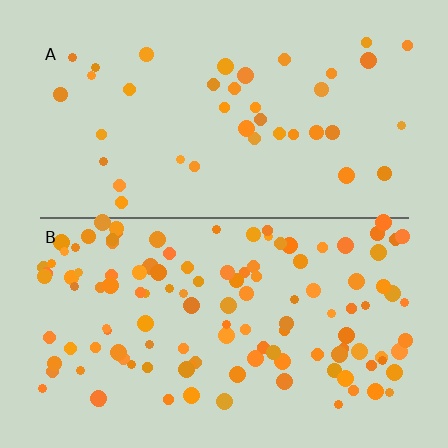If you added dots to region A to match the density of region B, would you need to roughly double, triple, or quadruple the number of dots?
Approximately triple.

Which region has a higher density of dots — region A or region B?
B (the bottom).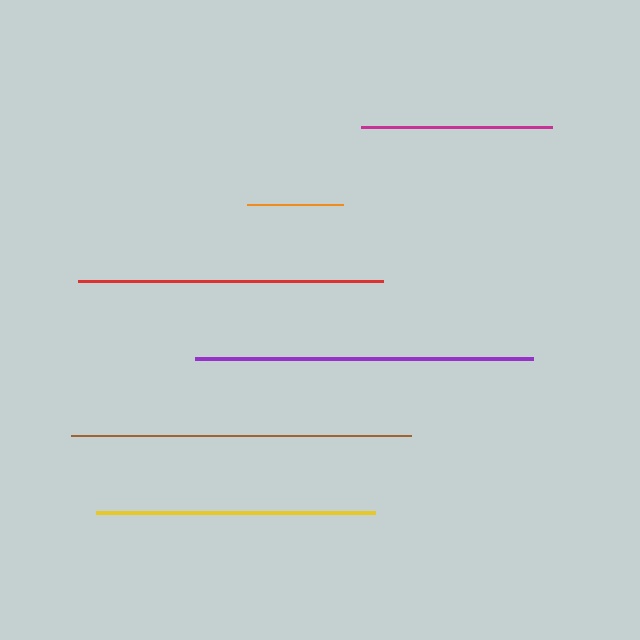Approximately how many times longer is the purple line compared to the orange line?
The purple line is approximately 3.5 times the length of the orange line.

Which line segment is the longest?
The brown line is the longest at approximately 340 pixels.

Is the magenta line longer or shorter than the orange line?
The magenta line is longer than the orange line.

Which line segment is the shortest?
The orange line is the shortest at approximately 97 pixels.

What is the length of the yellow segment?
The yellow segment is approximately 279 pixels long.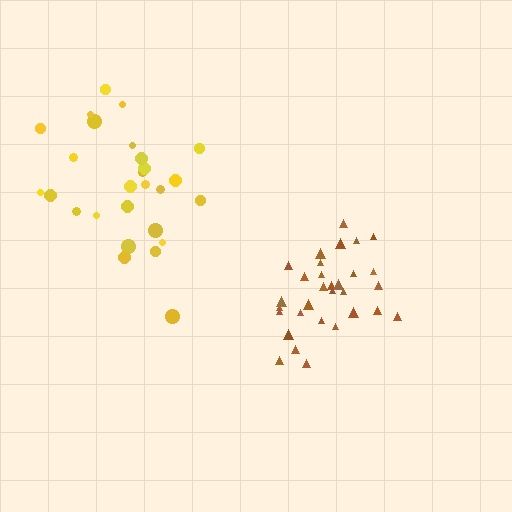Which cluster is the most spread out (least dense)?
Yellow.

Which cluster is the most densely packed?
Brown.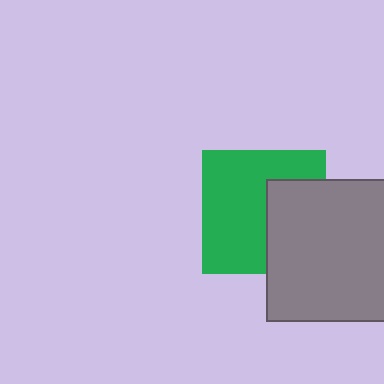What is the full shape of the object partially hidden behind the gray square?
The partially hidden object is a green square.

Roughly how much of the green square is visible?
About half of it is visible (roughly 63%).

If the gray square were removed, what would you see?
You would see the complete green square.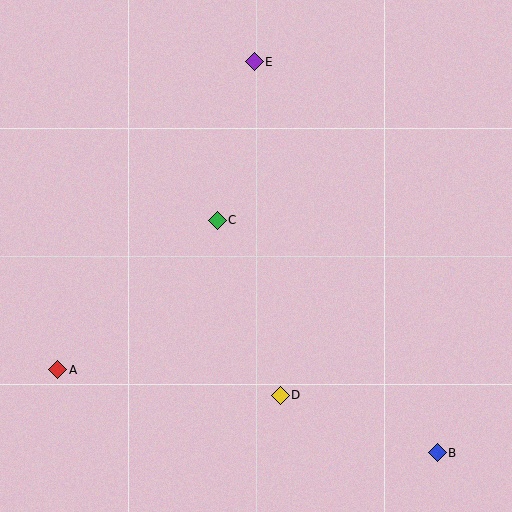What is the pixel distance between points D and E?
The distance between D and E is 334 pixels.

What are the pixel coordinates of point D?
Point D is at (280, 395).